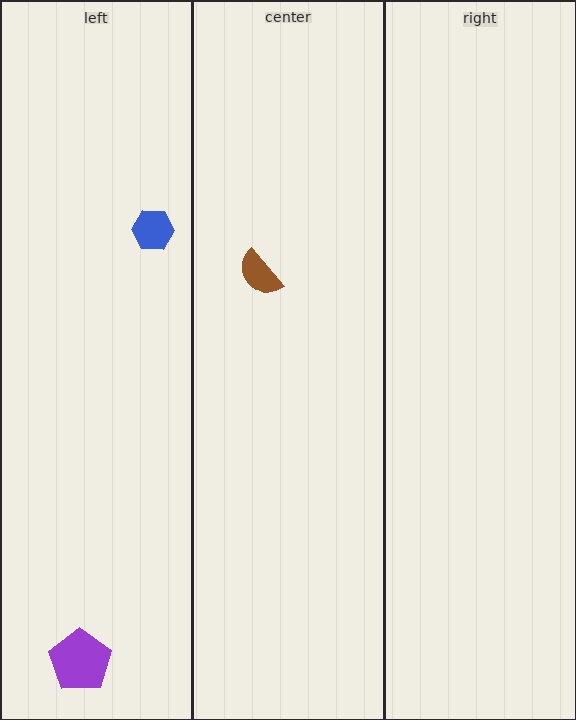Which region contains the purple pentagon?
The left region.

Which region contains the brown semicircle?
The center region.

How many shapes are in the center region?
1.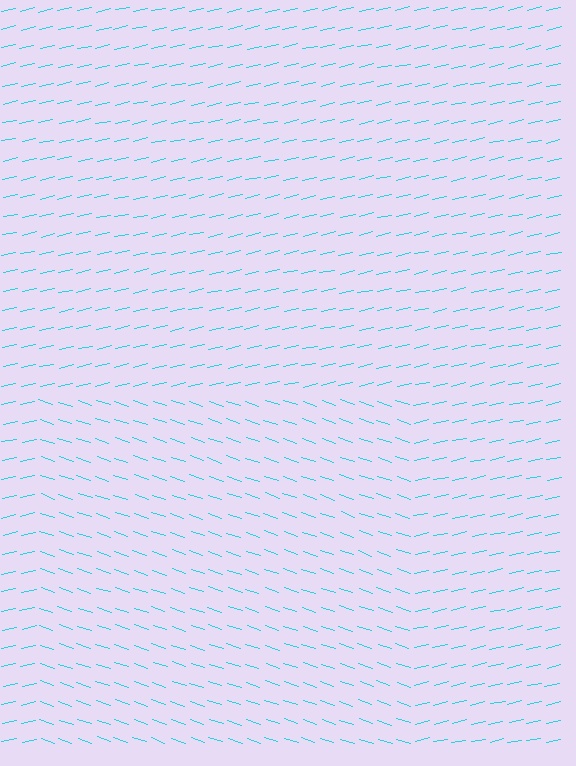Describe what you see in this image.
The image is filled with small cyan line segments. A rectangle region in the image has lines oriented differently from the surrounding lines, creating a visible texture boundary.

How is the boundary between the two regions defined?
The boundary is defined purely by a change in line orientation (approximately 31 degrees difference). All lines are the same color and thickness.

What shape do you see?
I see a rectangle.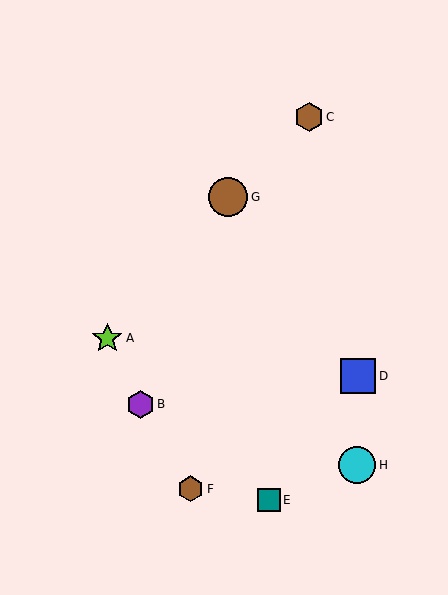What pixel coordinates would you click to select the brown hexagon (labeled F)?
Click at (190, 489) to select the brown hexagon F.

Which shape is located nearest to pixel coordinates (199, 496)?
The brown hexagon (labeled F) at (190, 489) is nearest to that location.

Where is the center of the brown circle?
The center of the brown circle is at (228, 197).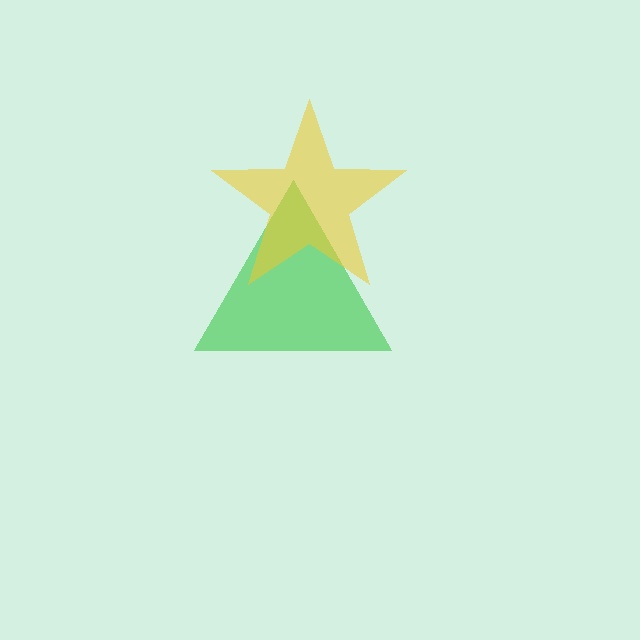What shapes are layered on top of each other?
The layered shapes are: a green triangle, a yellow star.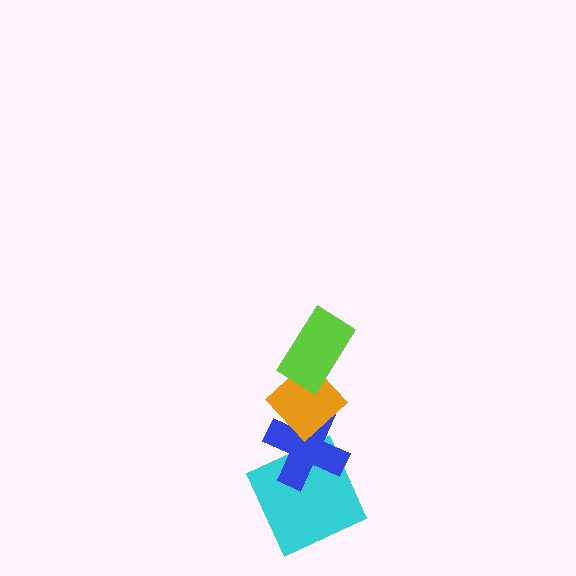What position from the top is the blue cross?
The blue cross is 3rd from the top.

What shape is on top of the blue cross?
The orange diamond is on top of the blue cross.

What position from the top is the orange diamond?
The orange diamond is 2nd from the top.